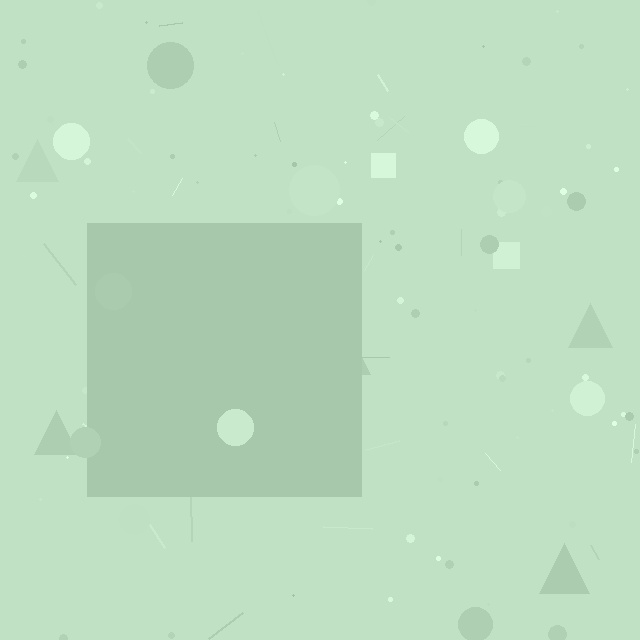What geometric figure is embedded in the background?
A square is embedded in the background.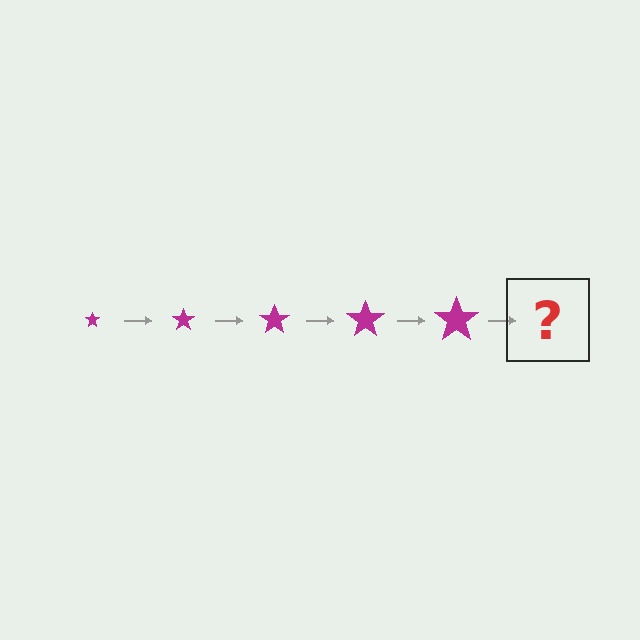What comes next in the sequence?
The next element should be a magenta star, larger than the previous one.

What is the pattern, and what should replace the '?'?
The pattern is that the star gets progressively larger each step. The '?' should be a magenta star, larger than the previous one.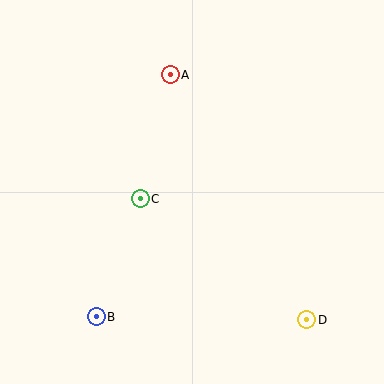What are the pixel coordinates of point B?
Point B is at (96, 317).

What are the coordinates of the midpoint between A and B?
The midpoint between A and B is at (133, 196).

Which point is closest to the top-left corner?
Point A is closest to the top-left corner.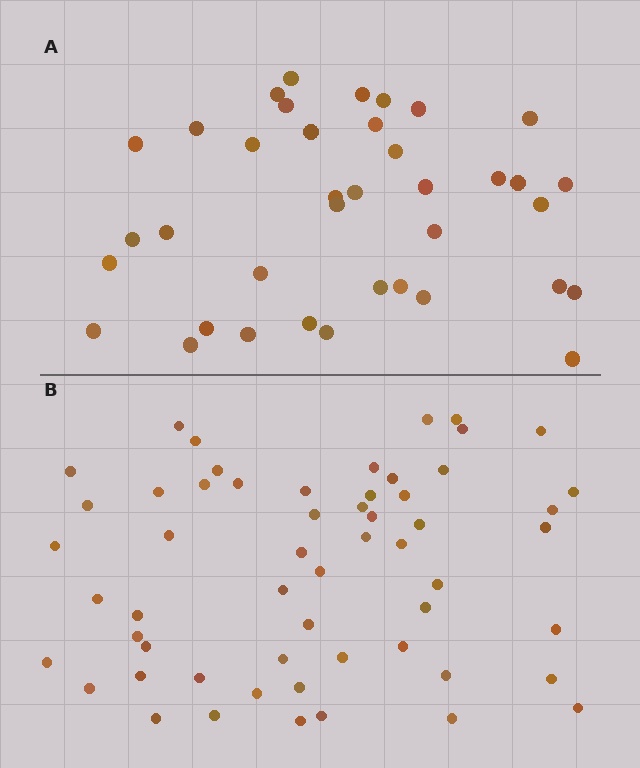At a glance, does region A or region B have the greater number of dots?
Region B (the bottom region) has more dots.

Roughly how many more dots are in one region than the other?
Region B has approximately 20 more dots than region A.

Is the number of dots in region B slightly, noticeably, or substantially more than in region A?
Region B has substantially more. The ratio is roughly 1.5 to 1.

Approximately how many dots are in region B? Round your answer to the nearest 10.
About 60 dots. (The exact count is 57, which rounds to 60.)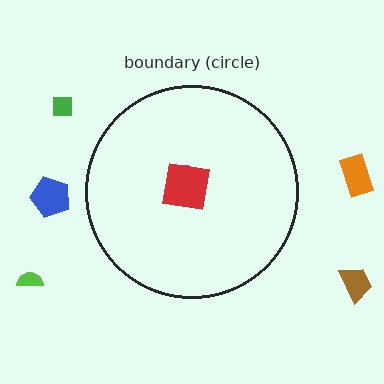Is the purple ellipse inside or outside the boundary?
Inside.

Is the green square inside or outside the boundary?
Outside.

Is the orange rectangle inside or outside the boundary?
Outside.